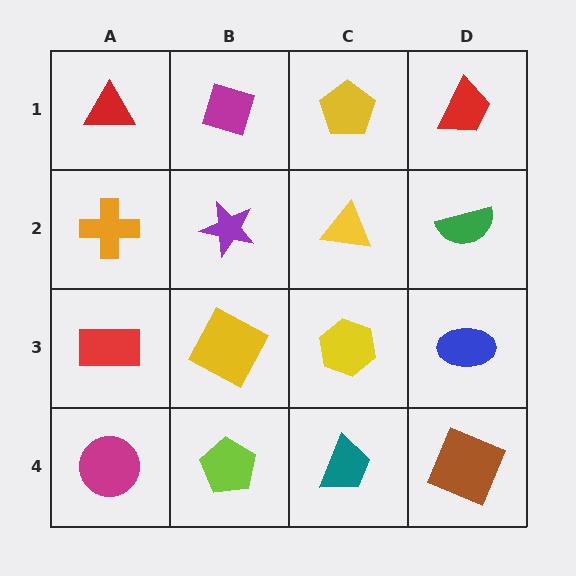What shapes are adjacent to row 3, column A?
An orange cross (row 2, column A), a magenta circle (row 4, column A), a yellow square (row 3, column B).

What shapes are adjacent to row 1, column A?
An orange cross (row 2, column A), a magenta diamond (row 1, column B).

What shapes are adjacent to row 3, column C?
A yellow triangle (row 2, column C), a teal trapezoid (row 4, column C), a yellow square (row 3, column B), a blue ellipse (row 3, column D).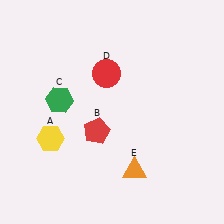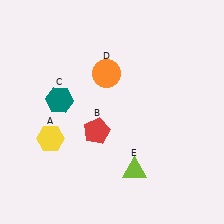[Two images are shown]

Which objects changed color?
C changed from green to teal. D changed from red to orange. E changed from orange to lime.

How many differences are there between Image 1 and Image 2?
There are 3 differences between the two images.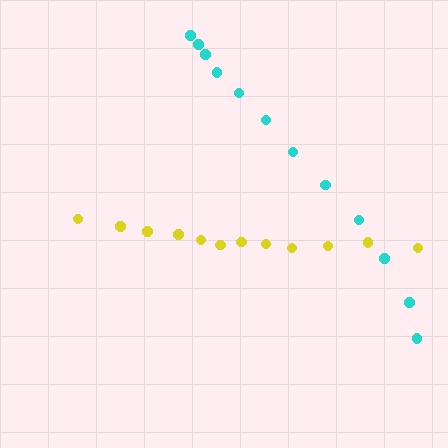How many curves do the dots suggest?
There are 2 distinct paths.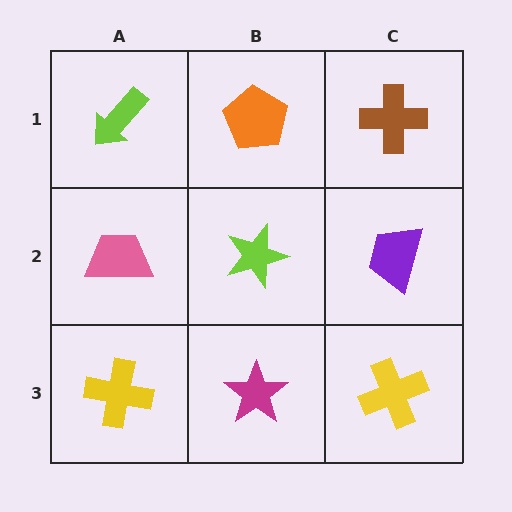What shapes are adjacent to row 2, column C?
A brown cross (row 1, column C), a yellow cross (row 3, column C), a lime star (row 2, column B).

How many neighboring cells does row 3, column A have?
2.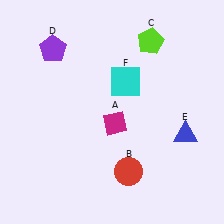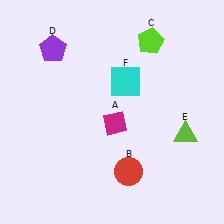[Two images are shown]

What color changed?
The triangle (E) changed from blue in Image 1 to lime in Image 2.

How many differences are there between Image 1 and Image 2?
There is 1 difference between the two images.